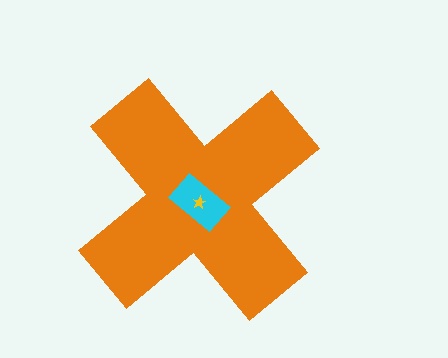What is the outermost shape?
The orange cross.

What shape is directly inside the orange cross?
The cyan rectangle.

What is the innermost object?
The yellow star.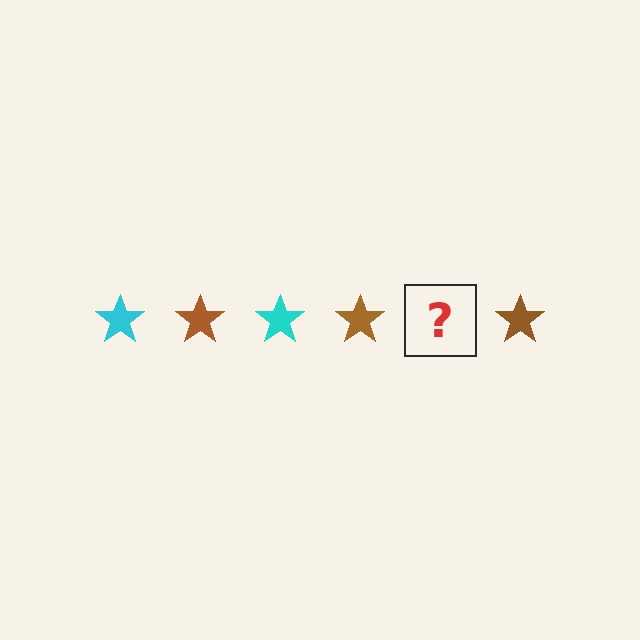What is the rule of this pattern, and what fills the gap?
The rule is that the pattern cycles through cyan, brown stars. The gap should be filled with a cyan star.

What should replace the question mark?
The question mark should be replaced with a cyan star.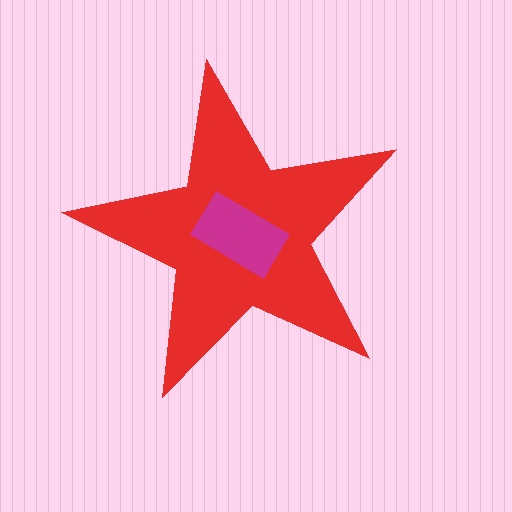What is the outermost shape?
The red star.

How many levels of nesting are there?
2.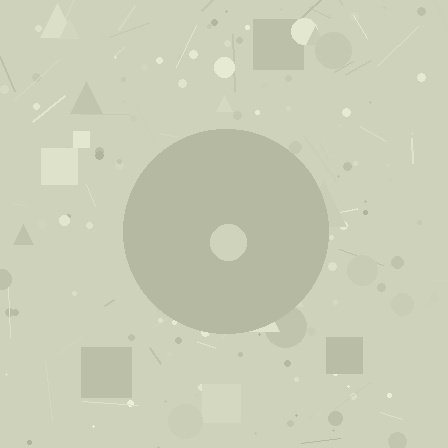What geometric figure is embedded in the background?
A circle is embedded in the background.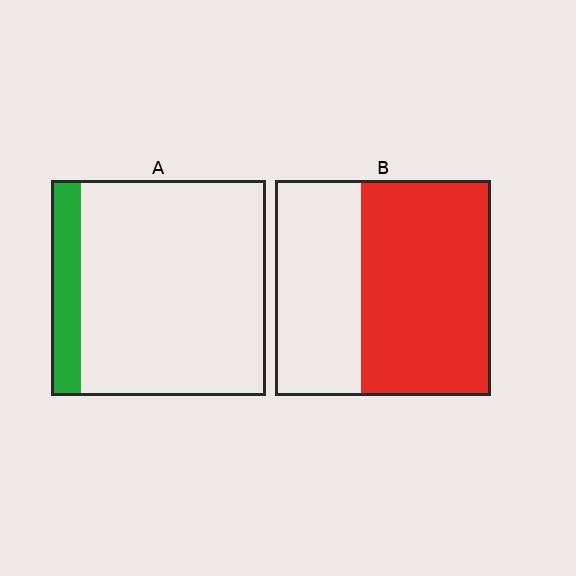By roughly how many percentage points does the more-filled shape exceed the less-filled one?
By roughly 45 percentage points (B over A).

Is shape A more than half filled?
No.